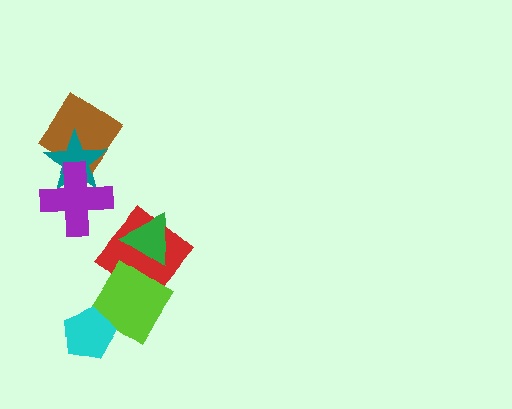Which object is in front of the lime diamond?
The cyan pentagon is in front of the lime diamond.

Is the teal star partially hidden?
Yes, it is partially covered by another shape.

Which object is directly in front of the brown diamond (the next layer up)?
The teal star is directly in front of the brown diamond.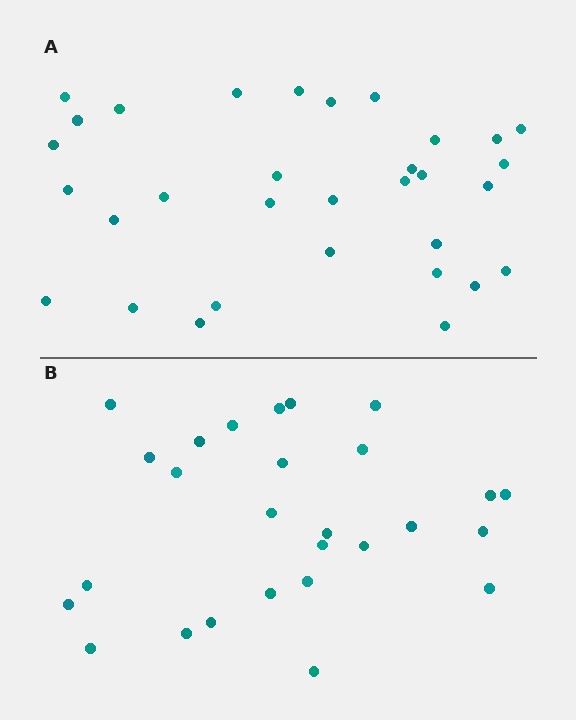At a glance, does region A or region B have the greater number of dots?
Region A (the top region) has more dots.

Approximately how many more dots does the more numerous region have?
Region A has about 5 more dots than region B.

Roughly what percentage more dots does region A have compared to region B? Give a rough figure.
About 20% more.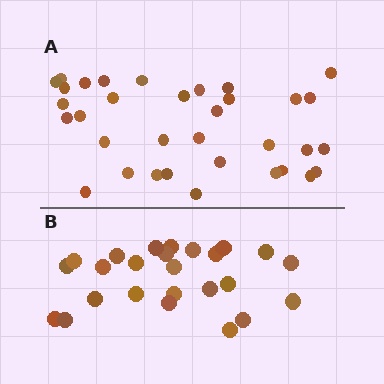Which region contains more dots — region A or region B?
Region A (the top region) has more dots.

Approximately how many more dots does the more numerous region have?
Region A has roughly 8 or so more dots than region B.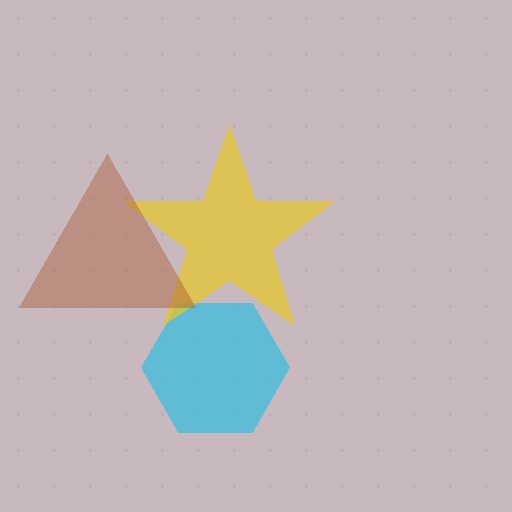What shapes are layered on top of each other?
The layered shapes are: a cyan hexagon, a yellow star, a brown triangle.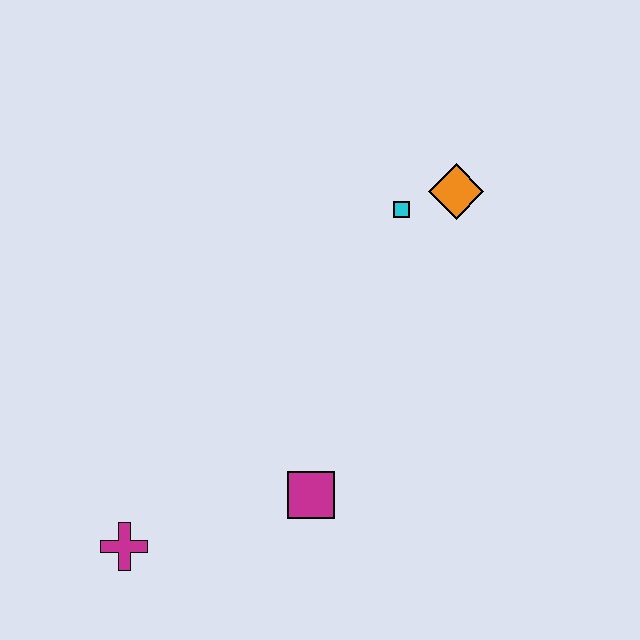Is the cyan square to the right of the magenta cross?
Yes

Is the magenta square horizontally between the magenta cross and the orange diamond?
Yes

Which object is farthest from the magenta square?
The orange diamond is farthest from the magenta square.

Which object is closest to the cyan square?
The orange diamond is closest to the cyan square.